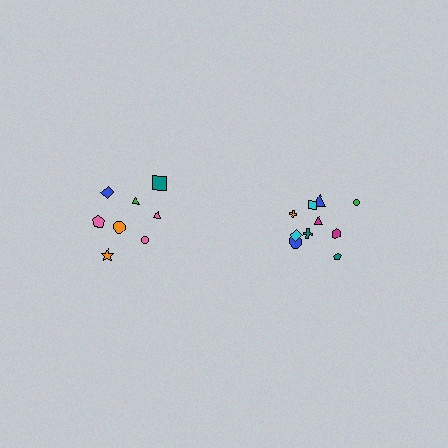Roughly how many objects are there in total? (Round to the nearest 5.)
Roughly 20 objects in total.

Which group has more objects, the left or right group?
The right group.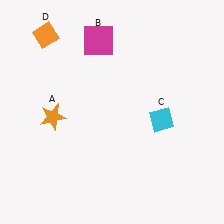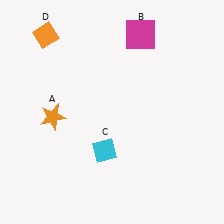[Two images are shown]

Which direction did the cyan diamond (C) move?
The cyan diamond (C) moved left.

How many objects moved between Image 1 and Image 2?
2 objects moved between the two images.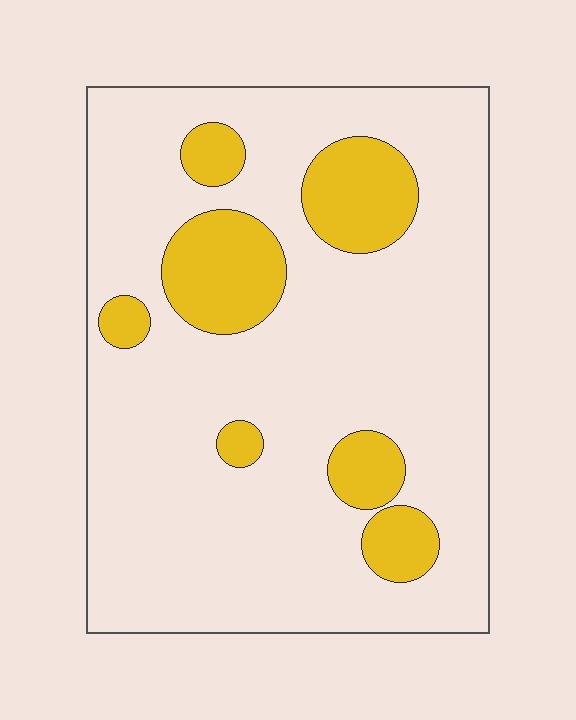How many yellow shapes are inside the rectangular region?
7.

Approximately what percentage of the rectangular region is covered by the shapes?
Approximately 20%.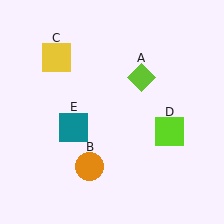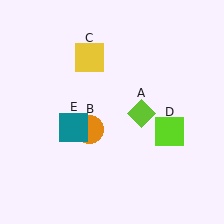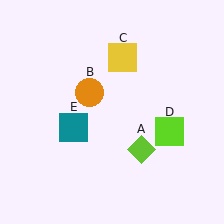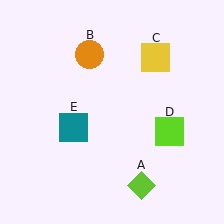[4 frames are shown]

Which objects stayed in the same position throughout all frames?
Lime square (object D) and teal square (object E) remained stationary.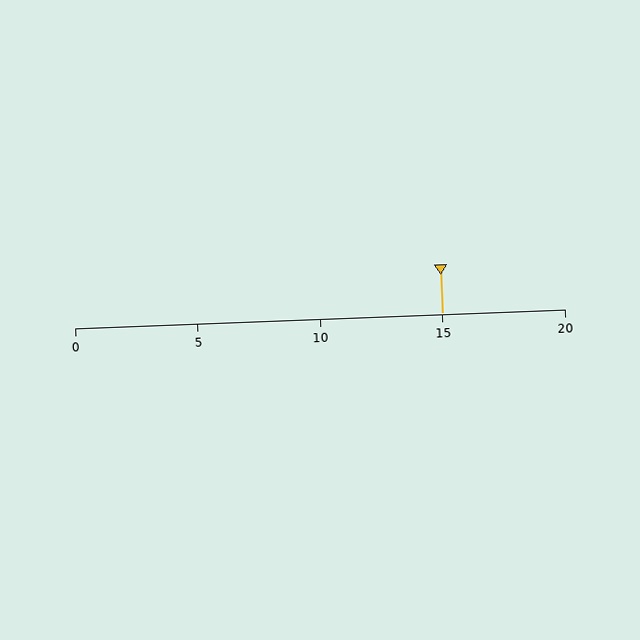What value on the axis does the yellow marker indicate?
The marker indicates approximately 15.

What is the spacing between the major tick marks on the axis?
The major ticks are spaced 5 apart.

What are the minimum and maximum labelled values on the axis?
The axis runs from 0 to 20.